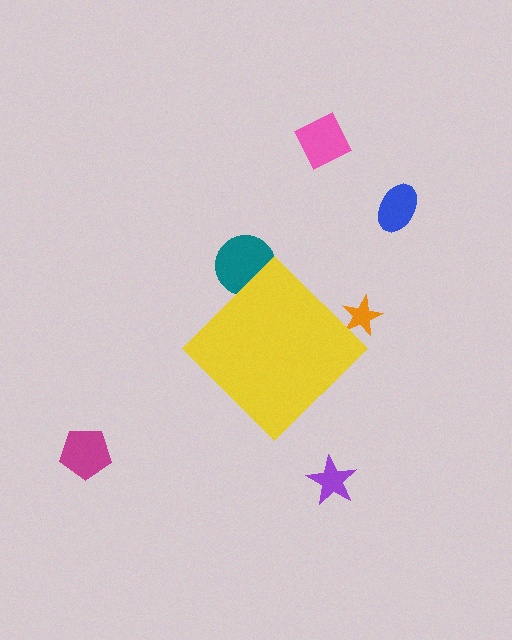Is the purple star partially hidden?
No, the purple star is fully visible.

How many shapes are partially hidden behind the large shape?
2 shapes are partially hidden.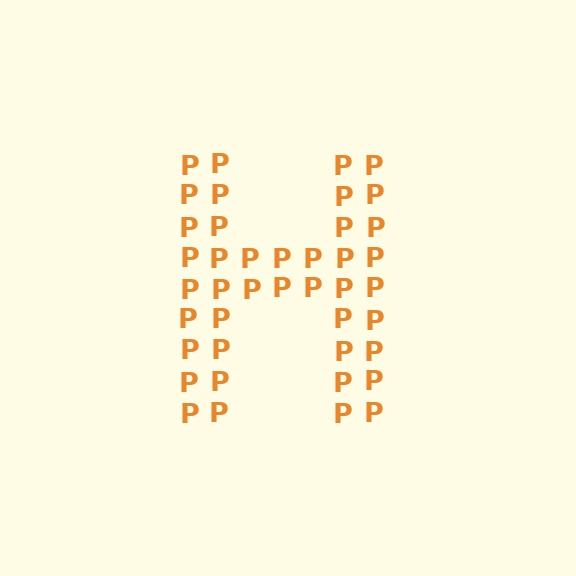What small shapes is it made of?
It is made of small letter P's.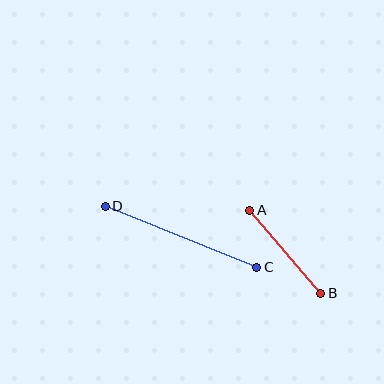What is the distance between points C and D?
The distance is approximately 163 pixels.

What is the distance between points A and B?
The distance is approximately 109 pixels.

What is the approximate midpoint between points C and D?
The midpoint is at approximately (181, 237) pixels.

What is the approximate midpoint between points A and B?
The midpoint is at approximately (285, 252) pixels.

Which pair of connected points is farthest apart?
Points C and D are farthest apart.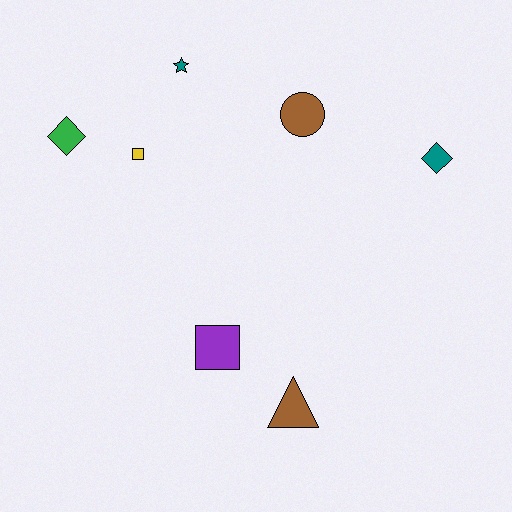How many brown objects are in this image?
There are 2 brown objects.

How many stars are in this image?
There is 1 star.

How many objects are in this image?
There are 7 objects.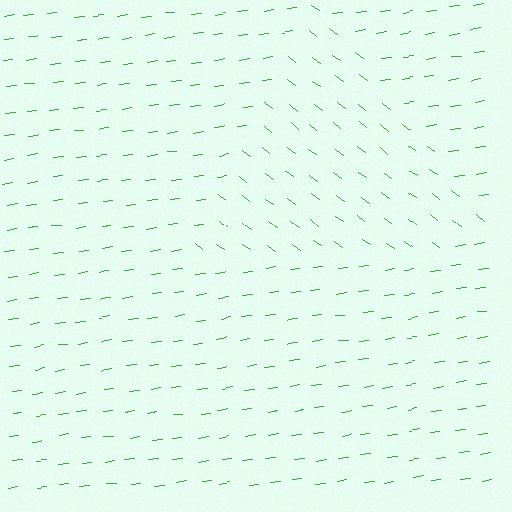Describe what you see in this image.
The image is filled with small green line segments. A triangle region in the image has lines oriented differently from the surrounding lines, creating a visible texture boundary.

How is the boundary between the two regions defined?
The boundary is defined purely by a change in line orientation (approximately 45 degrees difference). All lines are the same color and thickness.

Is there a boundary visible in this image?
Yes, there is a texture boundary formed by a change in line orientation.